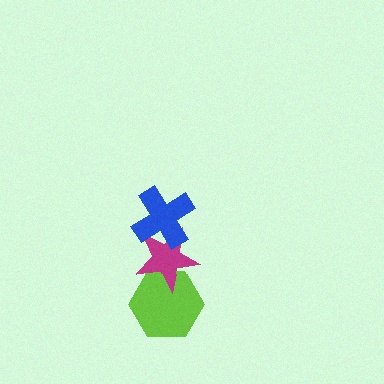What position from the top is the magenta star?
The magenta star is 2nd from the top.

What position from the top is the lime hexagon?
The lime hexagon is 3rd from the top.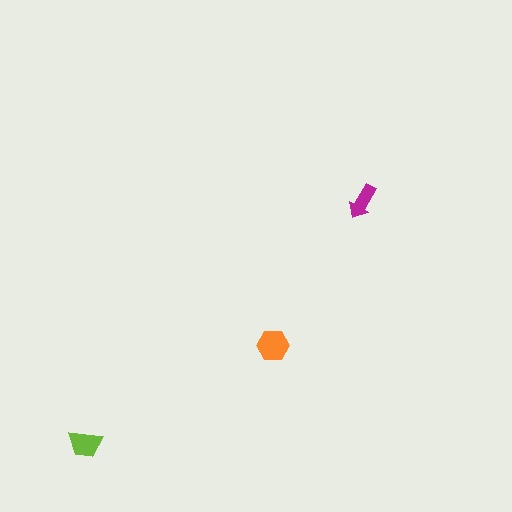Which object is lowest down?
The lime trapezoid is bottommost.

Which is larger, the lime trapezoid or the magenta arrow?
The lime trapezoid.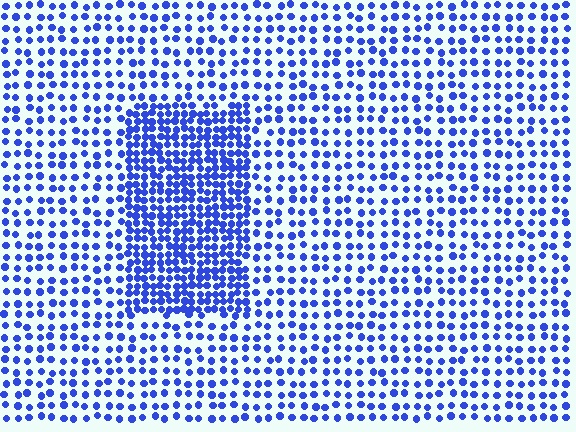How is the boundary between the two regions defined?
The boundary is defined by a change in element density (approximately 2.1x ratio). All elements are the same color, size, and shape.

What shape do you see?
I see a rectangle.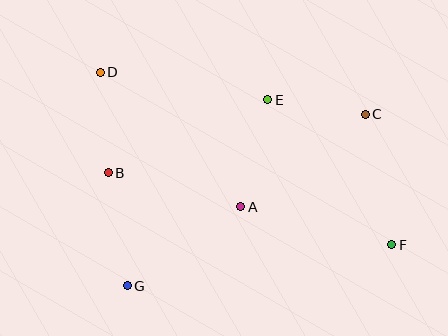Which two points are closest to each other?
Points C and E are closest to each other.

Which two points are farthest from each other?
Points D and F are farthest from each other.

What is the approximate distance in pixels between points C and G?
The distance between C and G is approximately 293 pixels.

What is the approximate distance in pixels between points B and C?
The distance between B and C is approximately 264 pixels.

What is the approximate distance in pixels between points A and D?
The distance between A and D is approximately 195 pixels.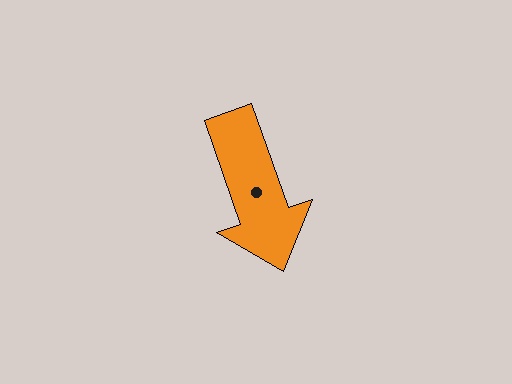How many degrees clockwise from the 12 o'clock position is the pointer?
Approximately 161 degrees.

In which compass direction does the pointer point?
South.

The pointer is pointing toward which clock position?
Roughly 5 o'clock.